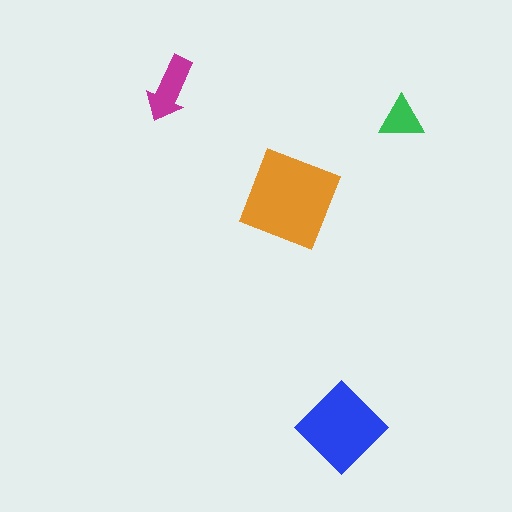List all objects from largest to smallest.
The orange square, the blue diamond, the magenta arrow, the green triangle.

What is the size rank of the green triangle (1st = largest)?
4th.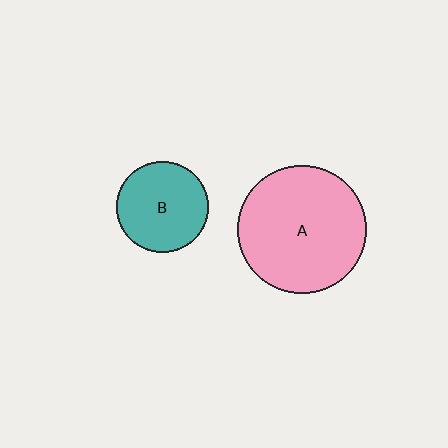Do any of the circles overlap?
No, none of the circles overlap.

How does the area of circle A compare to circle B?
Approximately 2.0 times.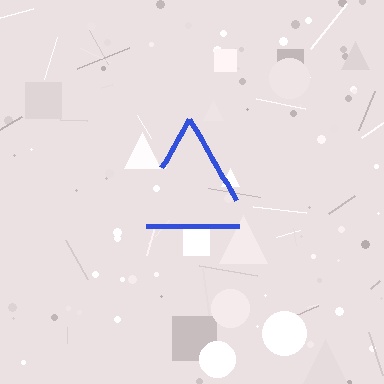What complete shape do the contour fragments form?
The contour fragments form a triangle.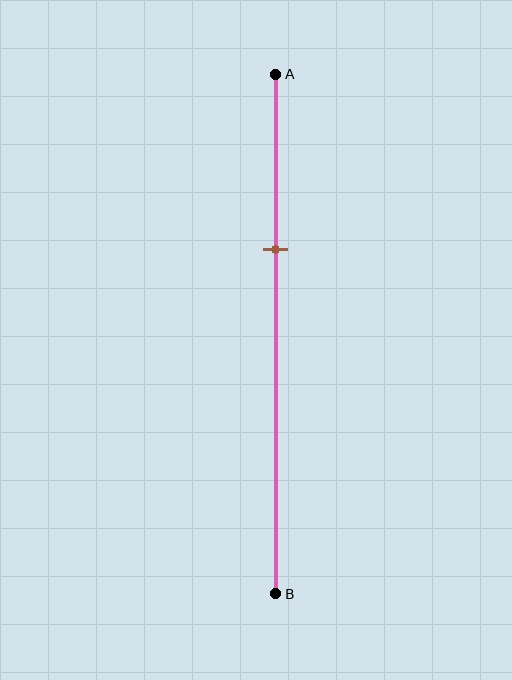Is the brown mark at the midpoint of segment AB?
No, the mark is at about 35% from A, not at the 50% midpoint.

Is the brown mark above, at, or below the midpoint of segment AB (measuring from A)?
The brown mark is above the midpoint of segment AB.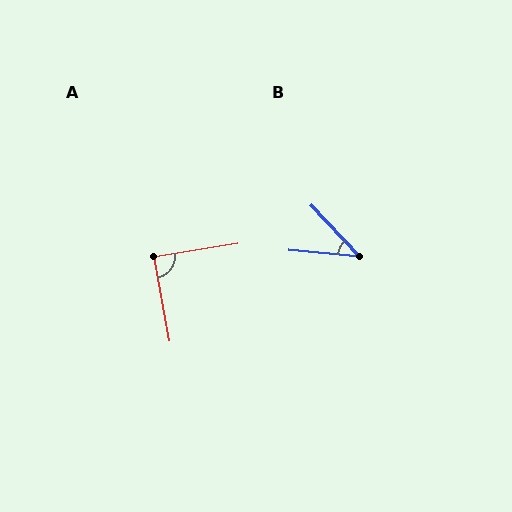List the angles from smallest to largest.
B (42°), A (88°).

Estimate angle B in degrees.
Approximately 42 degrees.